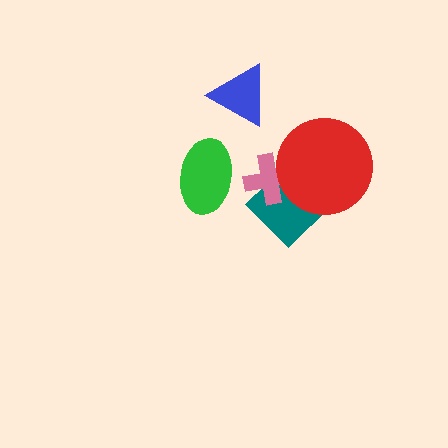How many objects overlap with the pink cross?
2 objects overlap with the pink cross.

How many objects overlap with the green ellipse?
0 objects overlap with the green ellipse.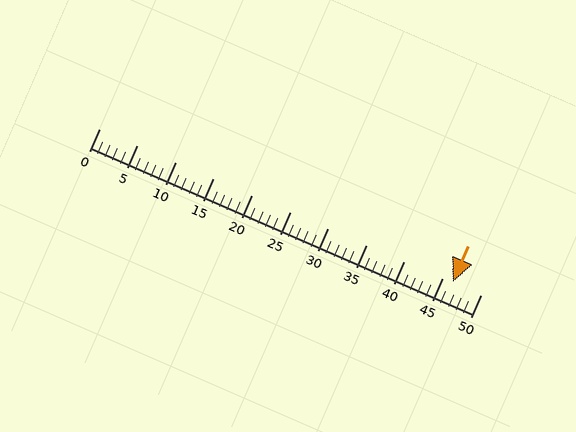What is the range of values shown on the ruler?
The ruler shows values from 0 to 50.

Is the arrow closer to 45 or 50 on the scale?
The arrow is closer to 45.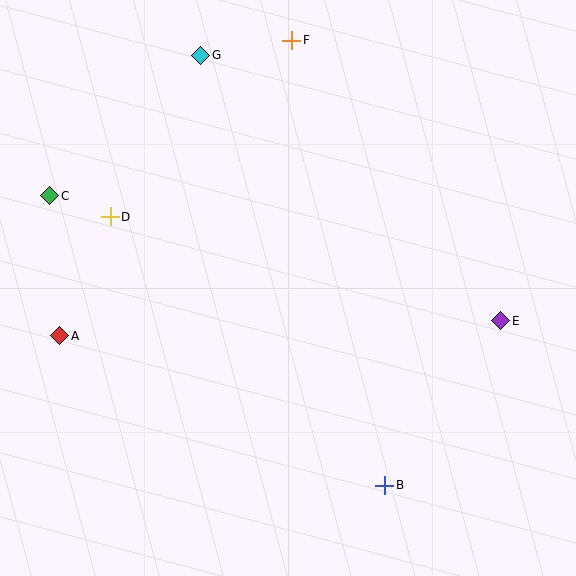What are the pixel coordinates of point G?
Point G is at (201, 55).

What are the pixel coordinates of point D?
Point D is at (110, 217).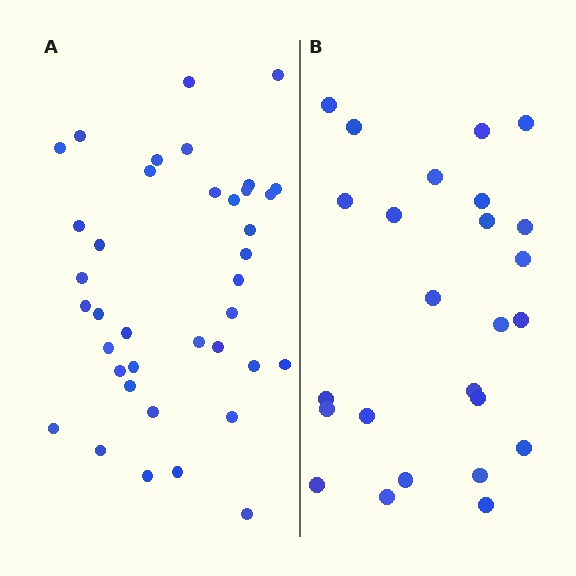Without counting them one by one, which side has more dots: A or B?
Region A (the left region) has more dots.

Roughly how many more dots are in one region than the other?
Region A has approximately 15 more dots than region B.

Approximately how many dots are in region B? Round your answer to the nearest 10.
About 20 dots. (The exact count is 25, which rounds to 20.)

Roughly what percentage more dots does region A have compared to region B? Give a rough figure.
About 50% more.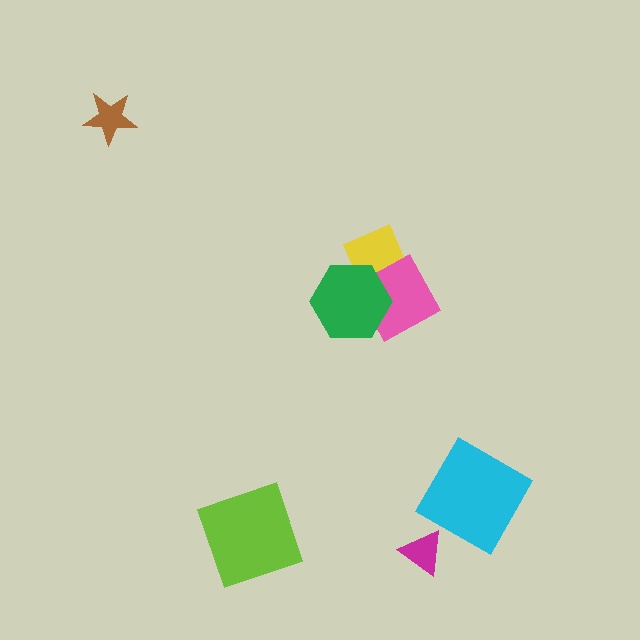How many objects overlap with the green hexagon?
2 objects overlap with the green hexagon.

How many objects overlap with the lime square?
0 objects overlap with the lime square.